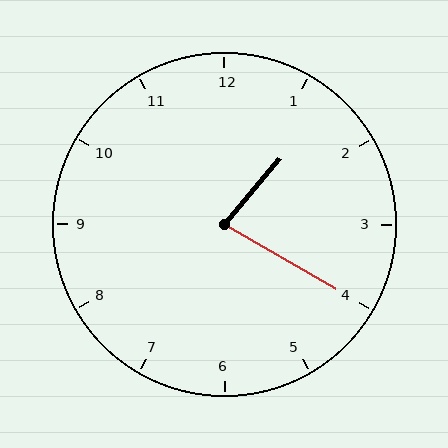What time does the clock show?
1:20.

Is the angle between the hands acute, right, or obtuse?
It is acute.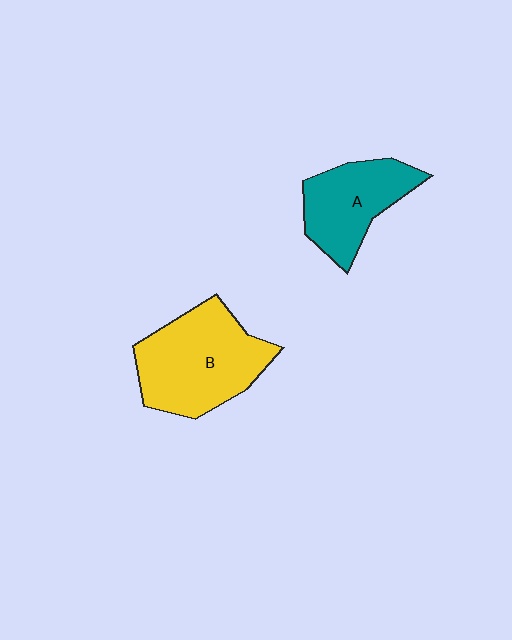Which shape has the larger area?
Shape B (yellow).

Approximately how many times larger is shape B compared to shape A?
Approximately 1.4 times.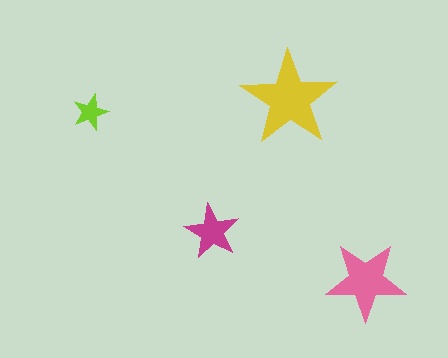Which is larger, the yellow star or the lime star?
The yellow one.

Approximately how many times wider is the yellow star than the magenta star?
About 2 times wider.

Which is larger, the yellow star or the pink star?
The yellow one.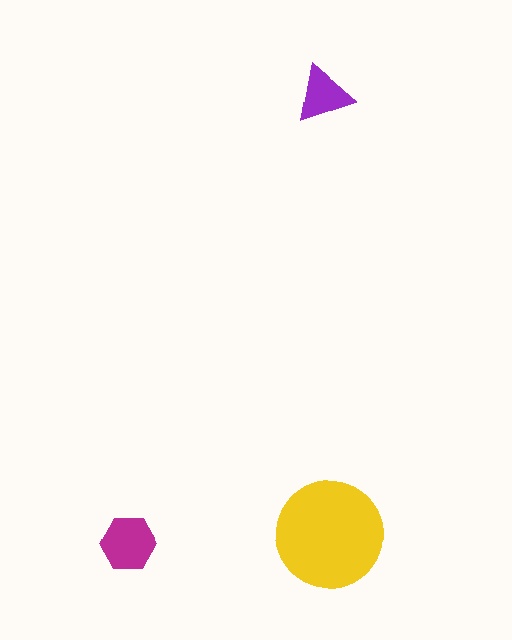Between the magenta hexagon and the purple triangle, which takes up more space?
The magenta hexagon.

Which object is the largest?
The yellow circle.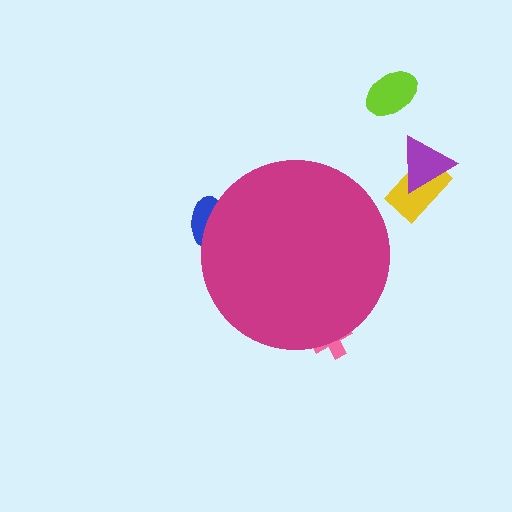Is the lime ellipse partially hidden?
No, the lime ellipse is fully visible.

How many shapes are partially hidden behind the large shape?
2 shapes are partially hidden.